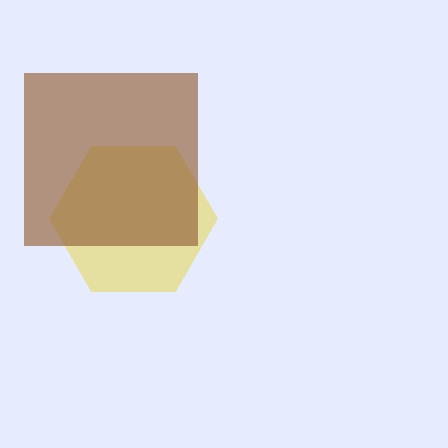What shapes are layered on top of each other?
The layered shapes are: a yellow hexagon, a brown square.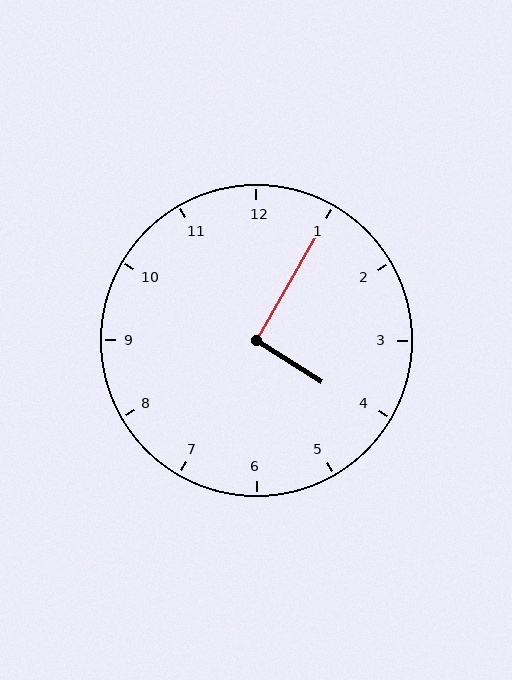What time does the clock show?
4:05.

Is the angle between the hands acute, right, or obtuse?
It is right.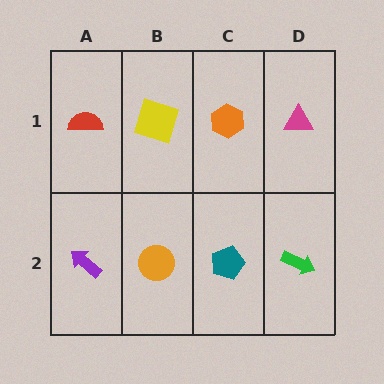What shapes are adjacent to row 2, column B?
A yellow square (row 1, column B), a purple arrow (row 2, column A), a teal pentagon (row 2, column C).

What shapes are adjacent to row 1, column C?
A teal pentagon (row 2, column C), a yellow square (row 1, column B), a magenta triangle (row 1, column D).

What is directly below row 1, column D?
A green arrow.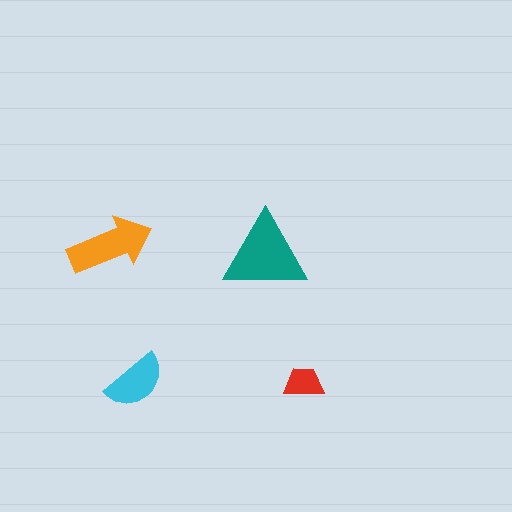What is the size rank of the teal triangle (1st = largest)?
1st.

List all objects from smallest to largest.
The red trapezoid, the cyan semicircle, the orange arrow, the teal triangle.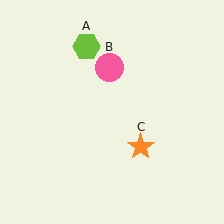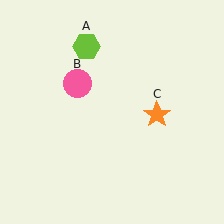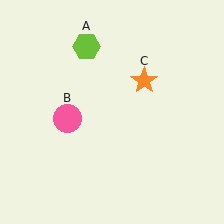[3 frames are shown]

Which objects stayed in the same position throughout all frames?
Lime hexagon (object A) remained stationary.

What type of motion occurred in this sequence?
The pink circle (object B), orange star (object C) rotated counterclockwise around the center of the scene.